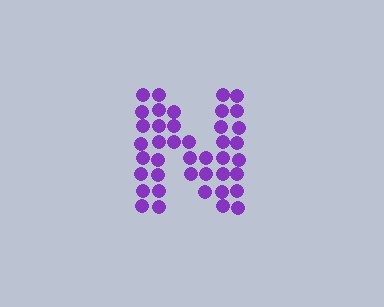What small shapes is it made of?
It is made of small circles.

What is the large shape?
The large shape is the letter N.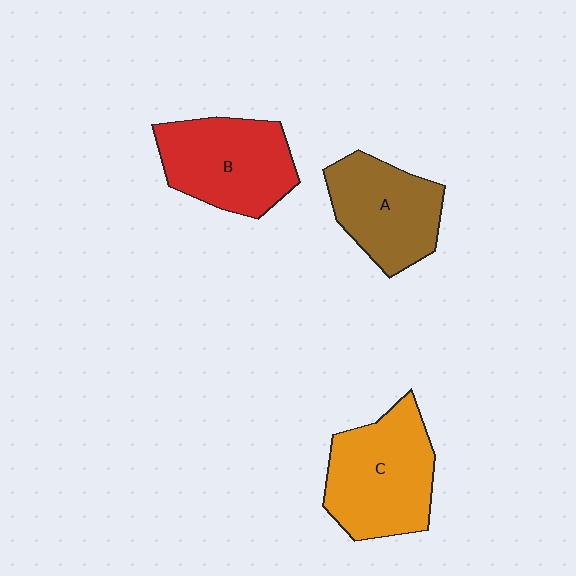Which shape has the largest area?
Shape C (orange).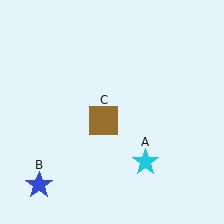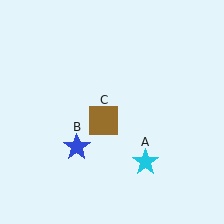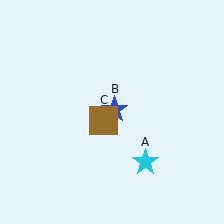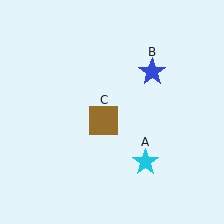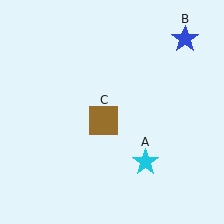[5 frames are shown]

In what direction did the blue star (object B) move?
The blue star (object B) moved up and to the right.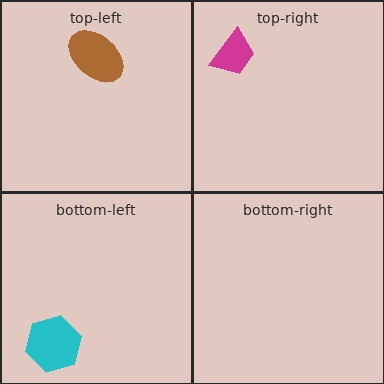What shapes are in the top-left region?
The brown ellipse.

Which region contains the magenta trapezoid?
The top-right region.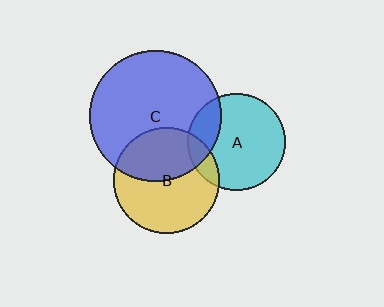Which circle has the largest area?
Circle C (blue).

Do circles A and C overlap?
Yes.